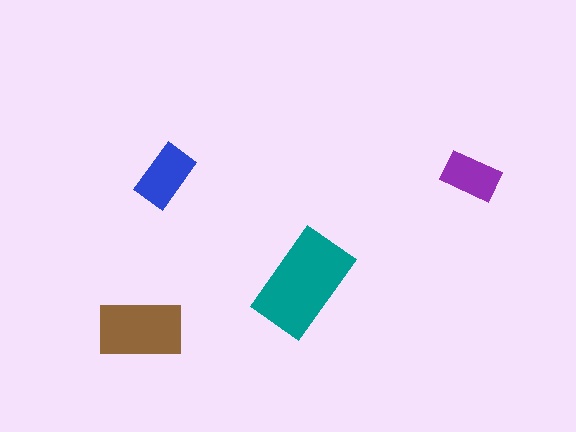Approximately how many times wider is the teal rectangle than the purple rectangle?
About 2 times wider.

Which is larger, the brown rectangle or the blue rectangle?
The brown one.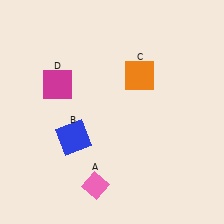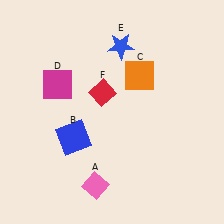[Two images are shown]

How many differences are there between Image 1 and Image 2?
There are 2 differences between the two images.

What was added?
A blue star (E), a red diamond (F) were added in Image 2.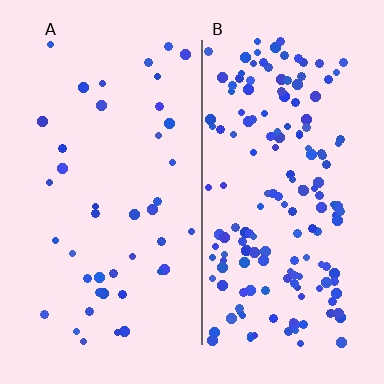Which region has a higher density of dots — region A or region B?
B (the right).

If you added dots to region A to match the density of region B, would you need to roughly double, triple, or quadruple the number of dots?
Approximately quadruple.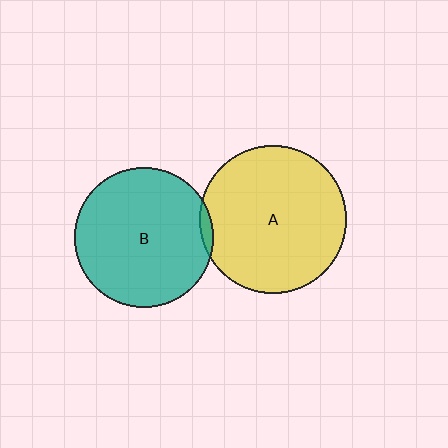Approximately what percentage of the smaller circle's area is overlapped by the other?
Approximately 5%.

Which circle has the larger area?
Circle A (yellow).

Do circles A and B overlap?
Yes.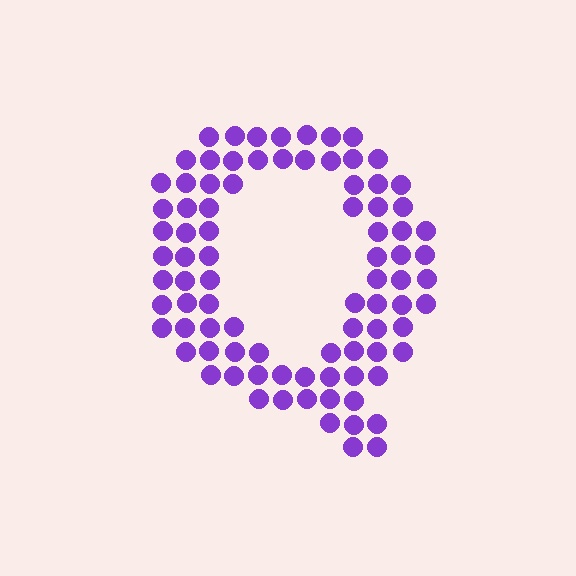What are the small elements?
The small elements are circles.